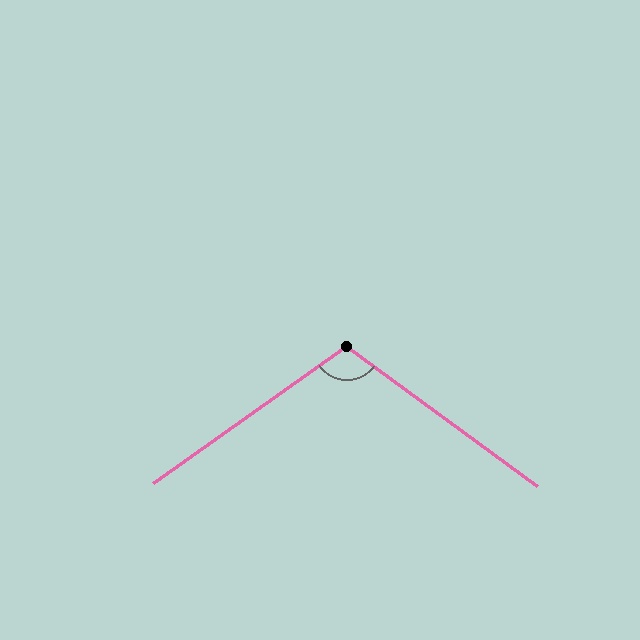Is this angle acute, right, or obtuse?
It is obtuse.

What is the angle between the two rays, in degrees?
Approximately 108 degrees.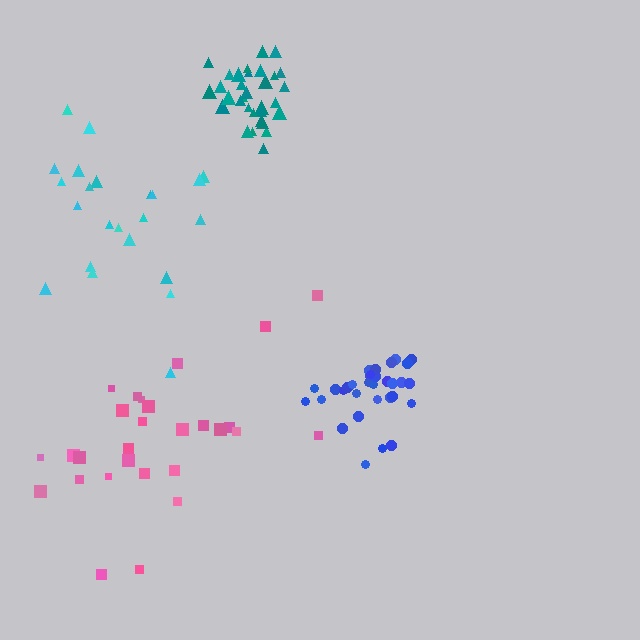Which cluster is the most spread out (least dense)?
Cyan.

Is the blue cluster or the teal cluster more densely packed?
Teal.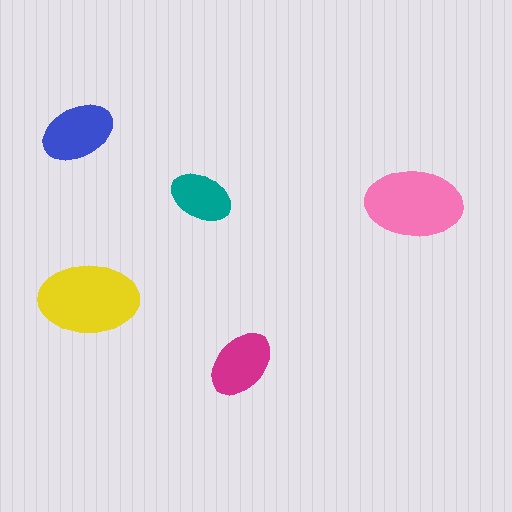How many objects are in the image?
There are 5 objects in the image.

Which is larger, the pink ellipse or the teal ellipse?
The pink one.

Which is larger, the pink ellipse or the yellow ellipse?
The yellow one.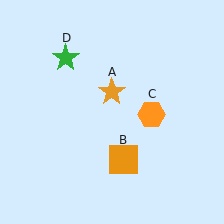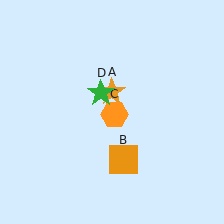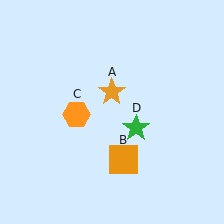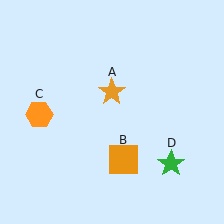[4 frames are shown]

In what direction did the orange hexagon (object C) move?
The orange hexagon (object C) moved left.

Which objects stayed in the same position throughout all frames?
Orange star (object A) and orange square (object B) remained stationary.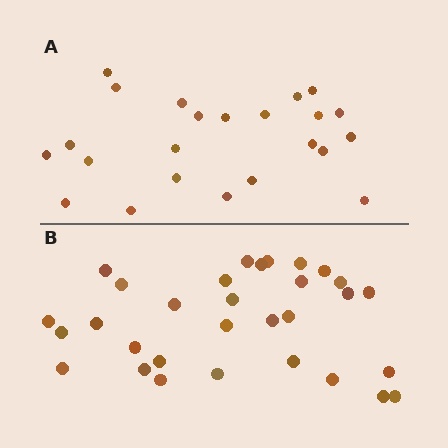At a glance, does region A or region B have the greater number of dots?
Region B (the bottom region) has more dots.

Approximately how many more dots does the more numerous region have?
Region B has roughly 8 or so more dots than region A.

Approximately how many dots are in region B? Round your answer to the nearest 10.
About 30 dots. (The exact count is 31, which rounds to 30.)